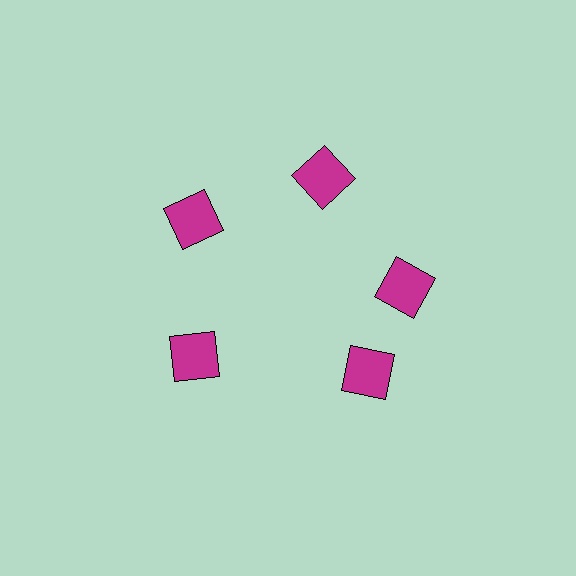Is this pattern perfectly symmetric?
No. The 5 magenta squares are arranged in a ring, but one element near the 5 o'clock position is rotated out of alignment along the ring, breaking the 5-fold rotational symmetry.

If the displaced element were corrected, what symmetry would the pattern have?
It would have 5-fold rotational symmetry — the pattern would map onto itself every 72 degrees.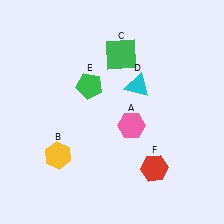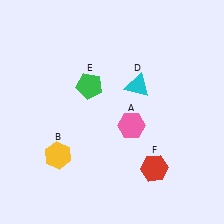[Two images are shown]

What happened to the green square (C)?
The green square (C) was removed in Image 2. It was in the top-right area of Image 1.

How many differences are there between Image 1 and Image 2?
There is 1 difference between the two images.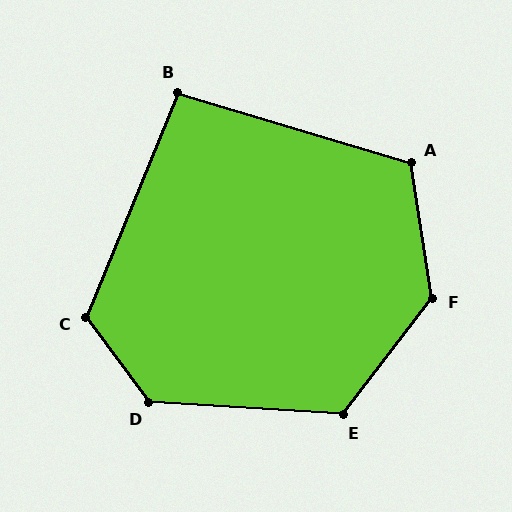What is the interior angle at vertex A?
Approximately 115 degrees (obtuse).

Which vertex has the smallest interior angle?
B, at approximately 96 degrees.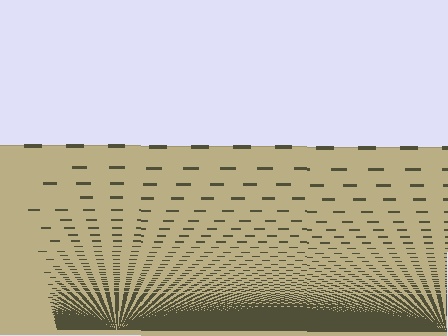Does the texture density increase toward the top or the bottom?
Density increases toward the bottom.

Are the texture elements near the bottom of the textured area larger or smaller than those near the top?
Smaller. The gradient is inverted — elements near the bottom are smaller and denser.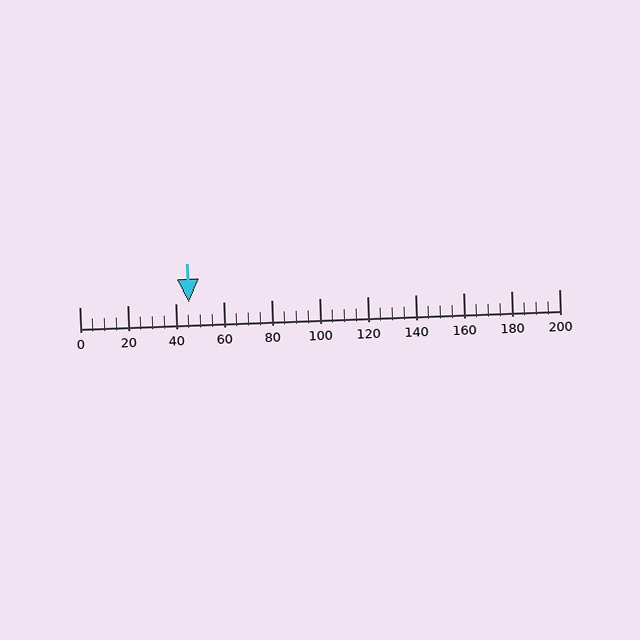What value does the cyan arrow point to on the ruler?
The cyan arrow points to approximately 46.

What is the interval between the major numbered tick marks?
The major tick marks are spaced 20 units apart.